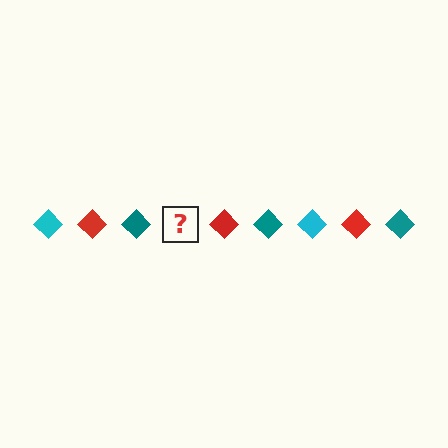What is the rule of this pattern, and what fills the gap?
The rule is that the pattern cycles through cyan, red, teal diamonds. The gap should be filled with a cyan diamond.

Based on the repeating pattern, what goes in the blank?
The blank should be a cyan diamond.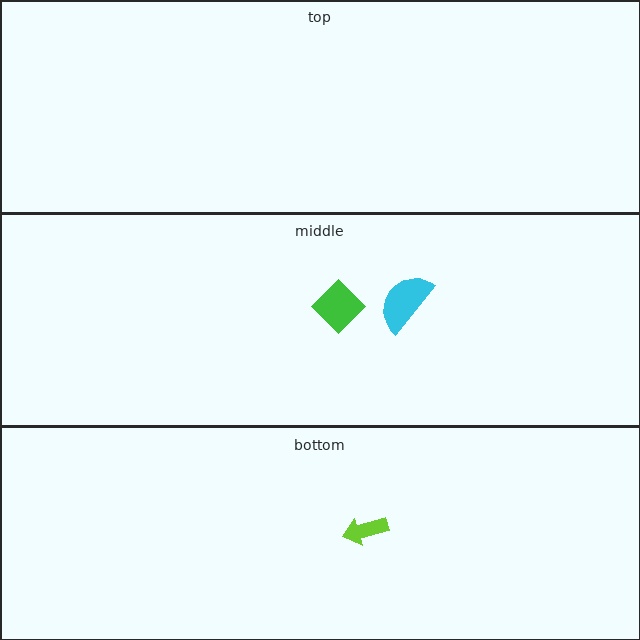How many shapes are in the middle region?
2.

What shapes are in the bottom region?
The lime arrow.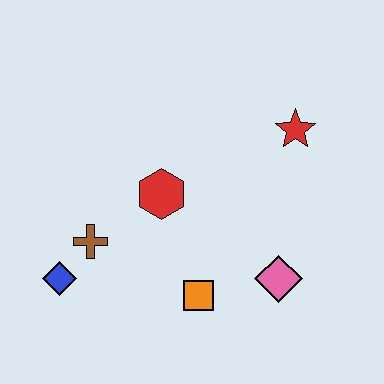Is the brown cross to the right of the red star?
No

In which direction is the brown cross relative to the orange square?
The brown cross is to the left of the orange square.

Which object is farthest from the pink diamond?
The blue diamond is farthest from the pink diamond.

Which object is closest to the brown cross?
The blue diamond is closest to the brown cross.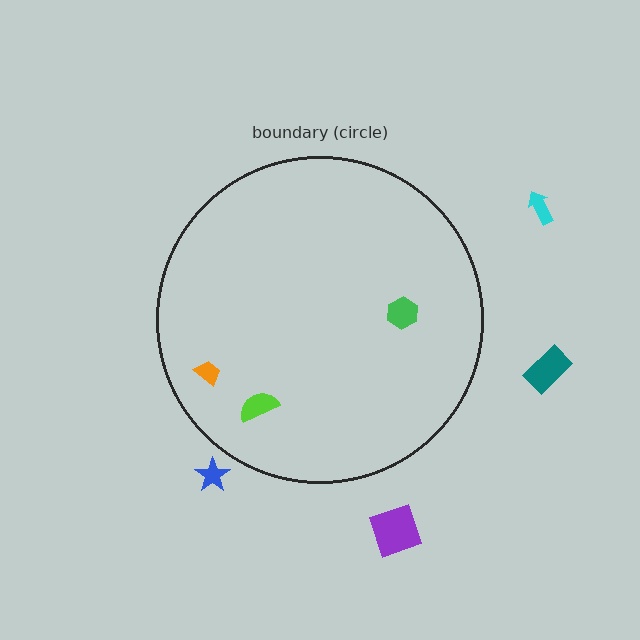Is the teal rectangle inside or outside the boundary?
Outside.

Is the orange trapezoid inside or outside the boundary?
Inside.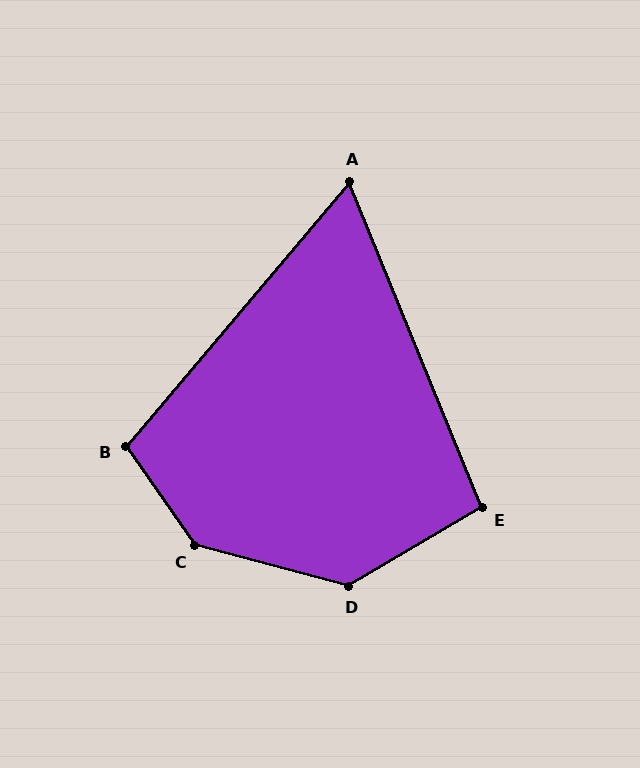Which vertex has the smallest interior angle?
A, at approximately 62 degrees.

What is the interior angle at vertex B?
Approximately 105 degrees (obtuse).